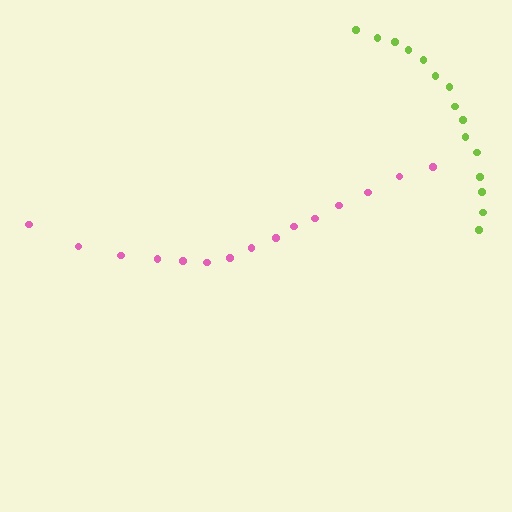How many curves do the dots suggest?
There are 2 distinct paths.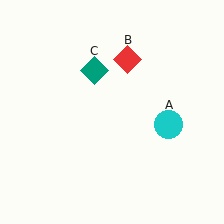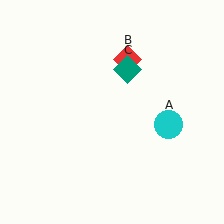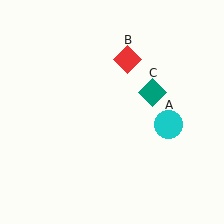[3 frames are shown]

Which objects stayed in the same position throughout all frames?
Cyan circle (object A) and red diamond (object B) remained stationary.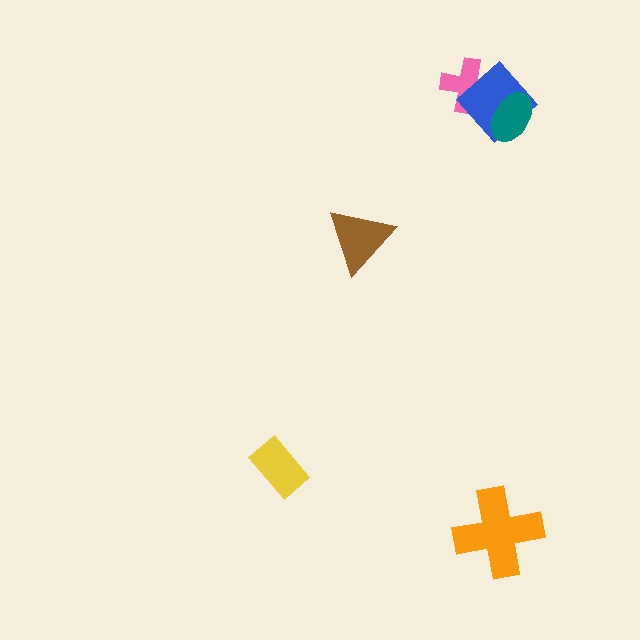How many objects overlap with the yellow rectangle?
0 objects overlap with the yellow rectangle.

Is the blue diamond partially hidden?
Yes, it is partially covered by another shape.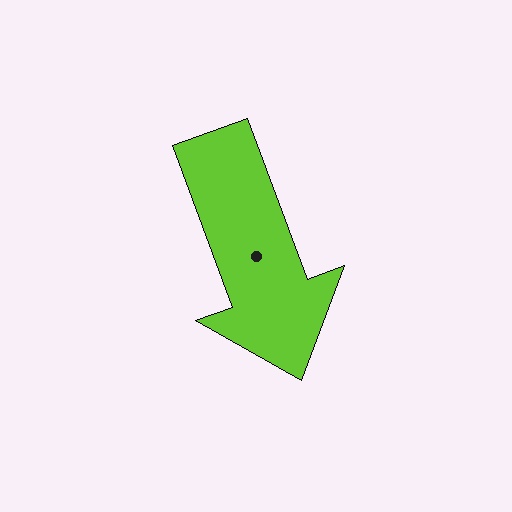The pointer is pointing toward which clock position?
Roughly 5 o'clock.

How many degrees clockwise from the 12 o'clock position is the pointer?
Approximately 160 degrees.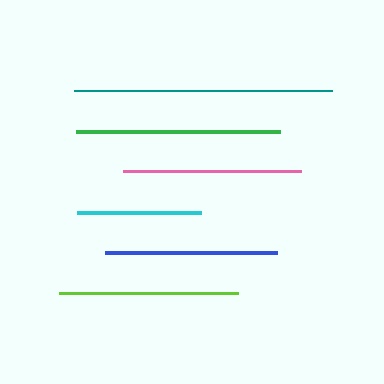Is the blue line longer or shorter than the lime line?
The lime line is longer than the blue line.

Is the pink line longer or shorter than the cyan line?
The pink line is longer than the cyan line.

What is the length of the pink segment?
The pink segment is approximately 179 pixels long.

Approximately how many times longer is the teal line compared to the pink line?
The teal line is approximately 1.4 times the length of the pink line.